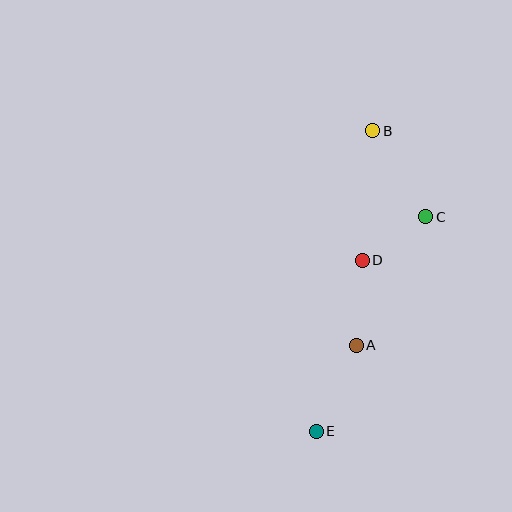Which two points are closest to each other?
Points C and D are closest to each other.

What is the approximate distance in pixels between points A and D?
The distance between A and D is approximately 85 pixels.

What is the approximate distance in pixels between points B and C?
The distance between B and C is approximately 101 pixels.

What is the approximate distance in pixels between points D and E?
The distance between D and E is approximately 177 pixels.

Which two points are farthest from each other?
Points B and E are farthest from each other.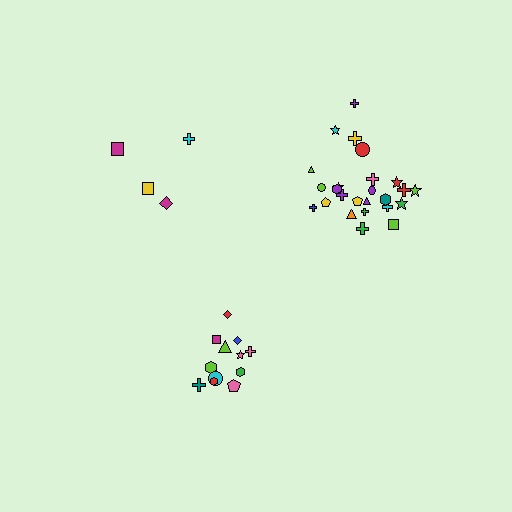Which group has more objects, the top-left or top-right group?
The top-right group.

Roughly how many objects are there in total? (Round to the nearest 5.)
Roughly 40 objects in total.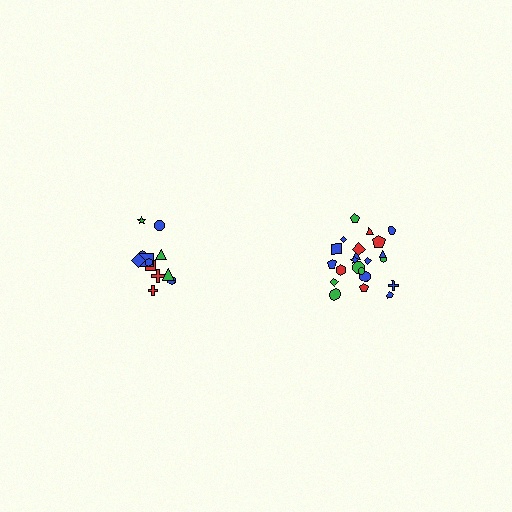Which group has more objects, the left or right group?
The right group.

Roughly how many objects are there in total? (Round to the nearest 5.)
Roughly 35 objects in total.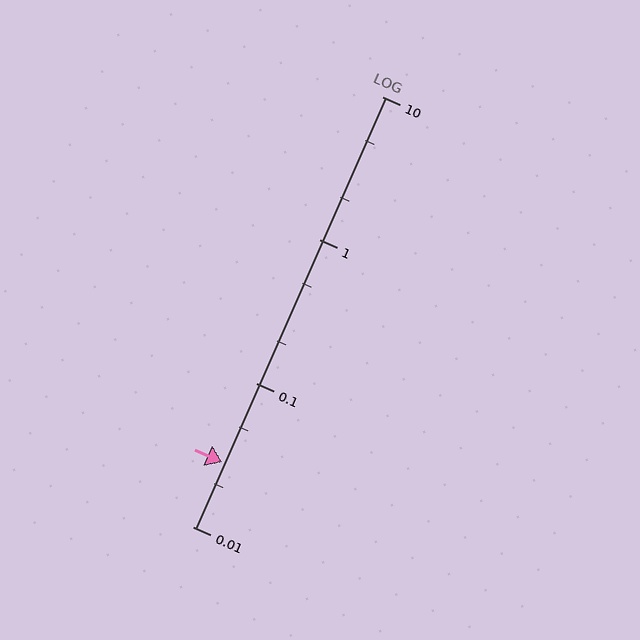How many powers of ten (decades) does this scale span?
The scale spans 3 decades, from 0.01 to 10.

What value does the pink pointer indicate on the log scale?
The pointer indicates approximately 0.028.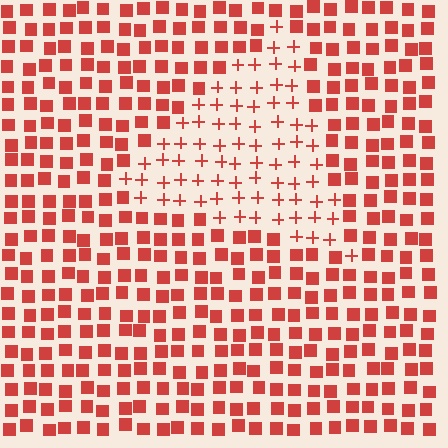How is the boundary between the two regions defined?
The boundary is defined by a change in element shape: plus signs inside vs. squares outside. All elements share the same color and spacing.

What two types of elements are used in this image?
The image uses plus signs inside the triangle region and squares outside it.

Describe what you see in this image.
The image is filled with small red elements arranged in a uniform grid. A triangle-shaped region contains plus signs, while the surrounding area contains squares. The boundary is defined purely by the change in element shape.